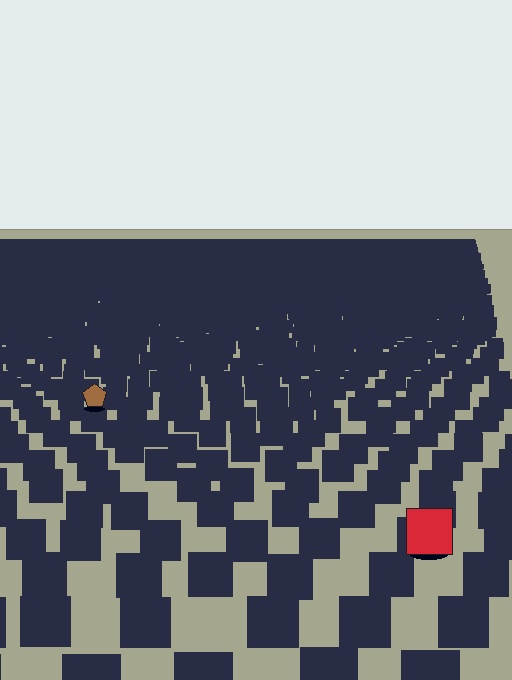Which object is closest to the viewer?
The red square is closest. The texture marks near it are larger and more spread out.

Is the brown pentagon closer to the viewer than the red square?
No. The red square is closer — you can tell from the texture gradient: the ground texture is coarser near it.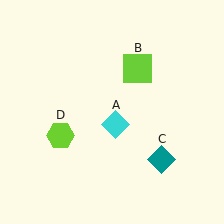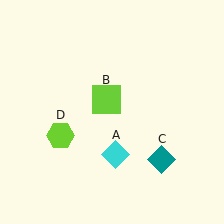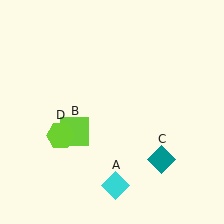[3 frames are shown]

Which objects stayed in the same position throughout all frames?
Teal diamond (object C) and lime hexagon (object D) remained stationary.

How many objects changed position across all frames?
2 objects changed position: cyan diamond (object A), lime square (object B).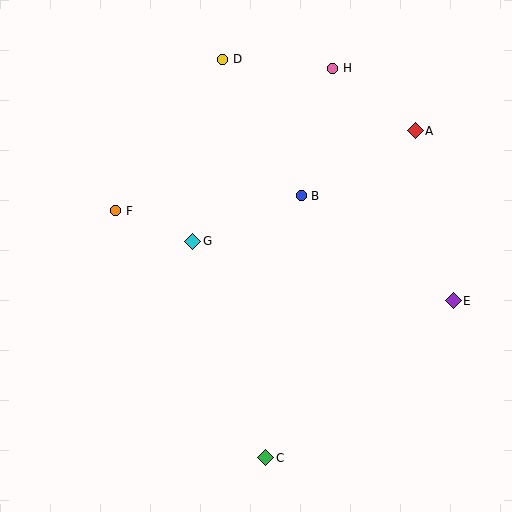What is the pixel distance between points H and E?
The distance between H and E is 262 pixels.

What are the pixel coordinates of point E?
Point E is at (453, 301).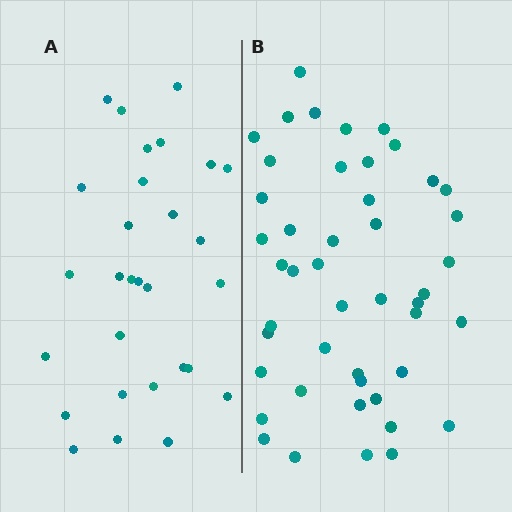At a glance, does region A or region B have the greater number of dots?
Region B (the right region) has more dots.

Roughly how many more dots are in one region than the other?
Region B has approximately 15 more dots than region A.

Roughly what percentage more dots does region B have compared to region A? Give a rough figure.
About 60% more.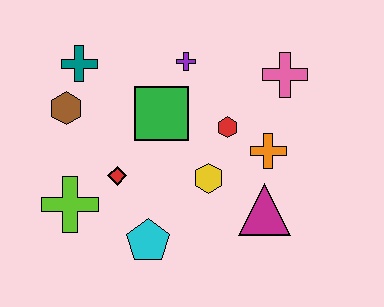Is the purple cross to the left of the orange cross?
Yes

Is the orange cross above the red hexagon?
No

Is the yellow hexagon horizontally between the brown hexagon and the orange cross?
Yes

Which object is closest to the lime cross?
The red diamond is closest to the lime cross.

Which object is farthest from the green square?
The magenta triangle is farthest from the green square.